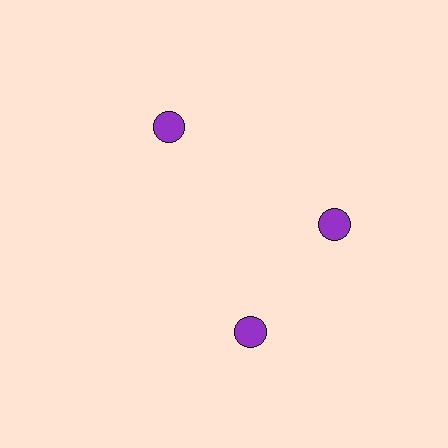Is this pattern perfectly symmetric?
No. The 3 purple circles are arranged in a ring, but one element near the 7 o'clock position is rotated out of alignment along the ring, breaking the 3-fold rotational symmetry.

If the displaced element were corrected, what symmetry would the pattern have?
It would have 3-fold rotational symmetry — the pattern would map onto itself every 120 degrees.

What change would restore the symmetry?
The symmetry would be restored by rotating it back into even spacing with its neighbors so that all 3 circles sit at equal angles and equal distance from the center.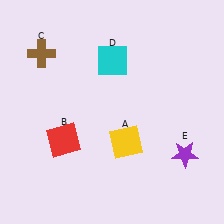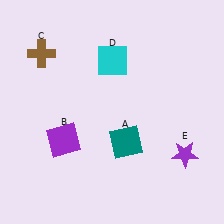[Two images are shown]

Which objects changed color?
A changed from yellow to teal. B changed from red to purple.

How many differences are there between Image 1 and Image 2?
There are 2 differences between the two images.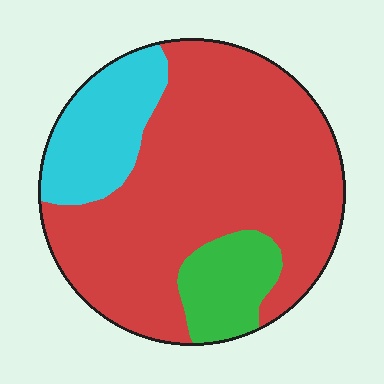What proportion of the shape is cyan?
Cyan covers about 15% of the shape.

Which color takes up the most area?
Red, at roughly 70%.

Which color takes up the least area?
Green, at roughly 10%.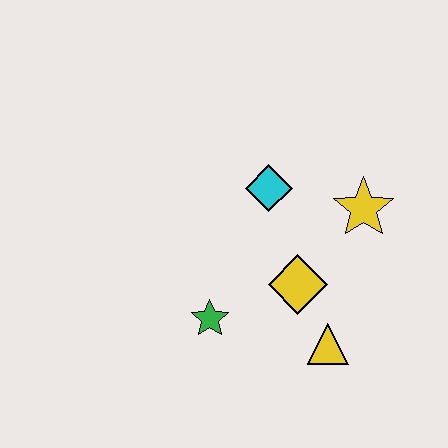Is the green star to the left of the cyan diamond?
Yes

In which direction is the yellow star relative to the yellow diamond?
The yellow star is above the yellow diamond.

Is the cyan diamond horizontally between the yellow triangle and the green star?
Yes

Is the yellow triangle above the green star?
No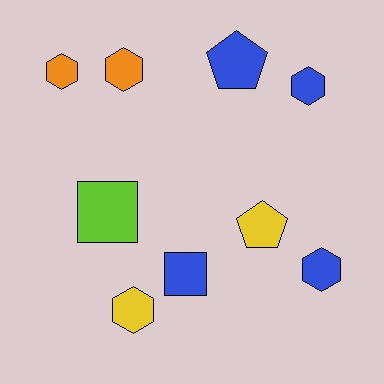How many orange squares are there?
There are no orange squares.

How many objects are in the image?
There are 9 objects.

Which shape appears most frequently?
Hexagon, with 5 objects.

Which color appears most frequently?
Blue, with 4 objects.